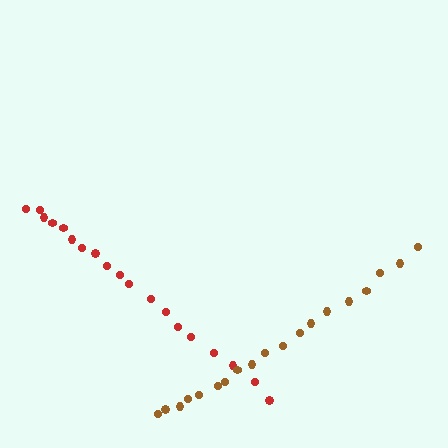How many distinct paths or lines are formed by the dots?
There are 2 distinct paths.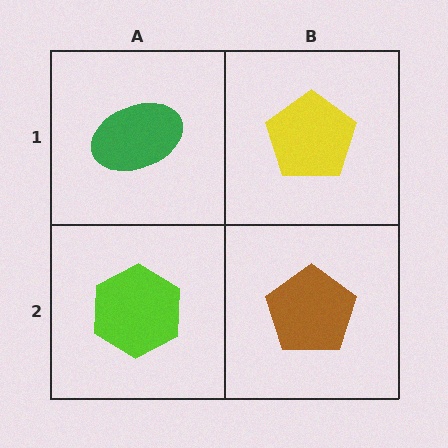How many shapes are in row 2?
2 shapes.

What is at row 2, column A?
A lime hexagon.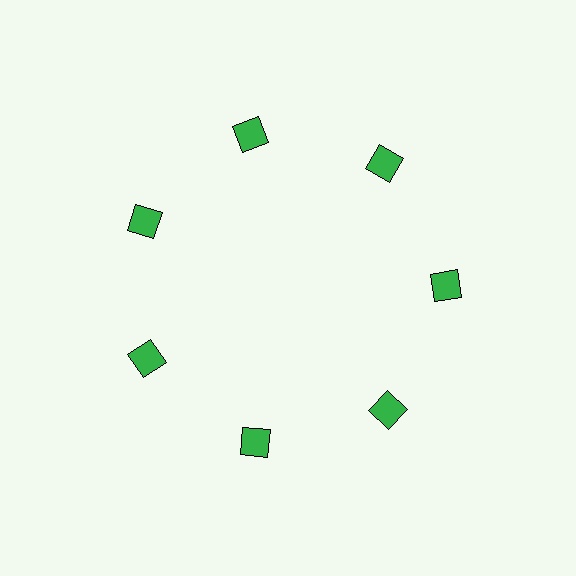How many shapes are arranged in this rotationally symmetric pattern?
There are 7 shapes, arranged in 7 groups of 1.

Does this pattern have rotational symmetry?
Yes, this pattern has 7-fold rotational symmetry. It looks the same after rotating 51 degrees around the center.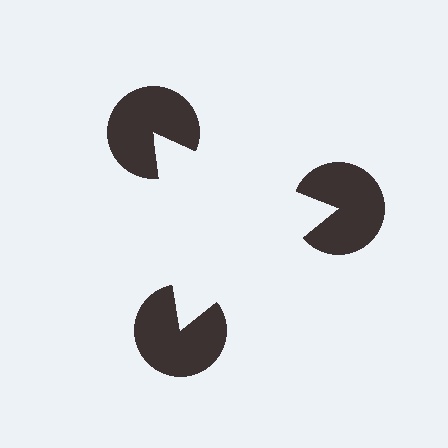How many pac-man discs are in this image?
There are 3 — one at each vertex of the illusory triangle.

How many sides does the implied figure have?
3 sides.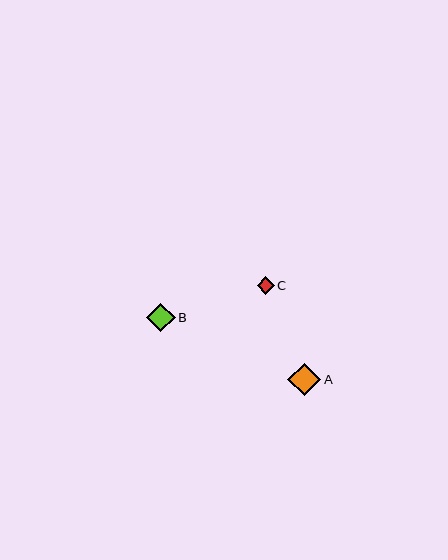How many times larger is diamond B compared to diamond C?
Diamond B is approximately 1.7 times the size of diamond C.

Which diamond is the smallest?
Diamond C is the smallest with a size of approximately 17 pixels.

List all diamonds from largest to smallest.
From largest to smallest: A, B, C.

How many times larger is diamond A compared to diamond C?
Diamond A is approximately 1.9 times the size of diamond C.